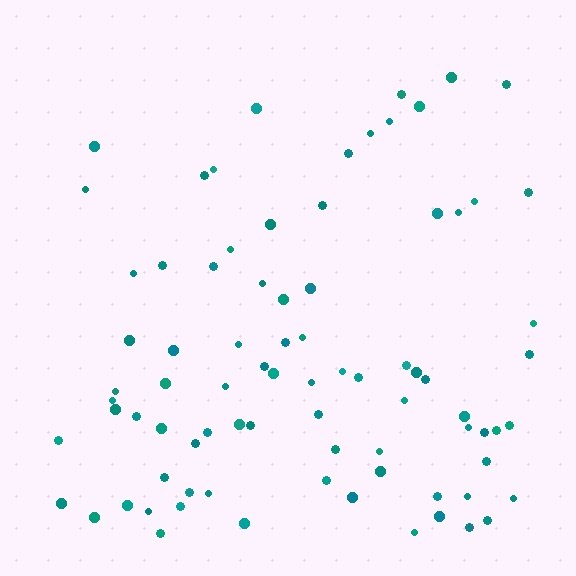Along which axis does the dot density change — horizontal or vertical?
Vertical.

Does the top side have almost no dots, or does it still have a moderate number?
Still a moderate number, just noticeably fewer than the bottom.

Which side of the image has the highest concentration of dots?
The bottom.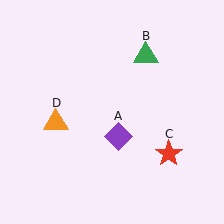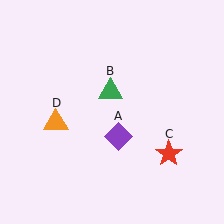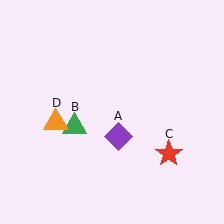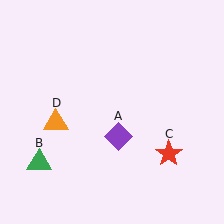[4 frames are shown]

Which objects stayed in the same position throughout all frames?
Purple diamond (object A) and red star (object C) and orange triangle (object D) remained stationary.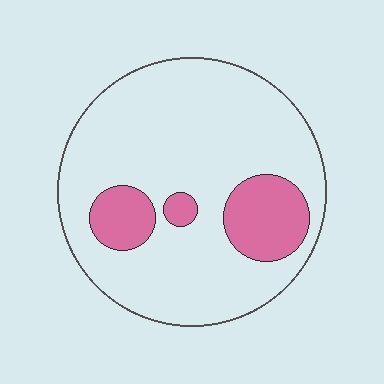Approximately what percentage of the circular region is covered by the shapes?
Approximately 20%.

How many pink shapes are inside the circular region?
3.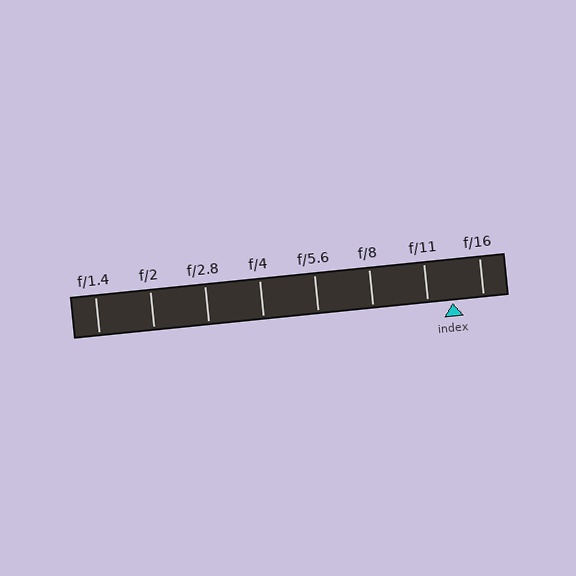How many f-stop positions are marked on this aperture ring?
There are 8 f-stop positions marked.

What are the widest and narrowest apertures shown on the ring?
The widest aperture shown is f/1.4 and the narrowest is f/16.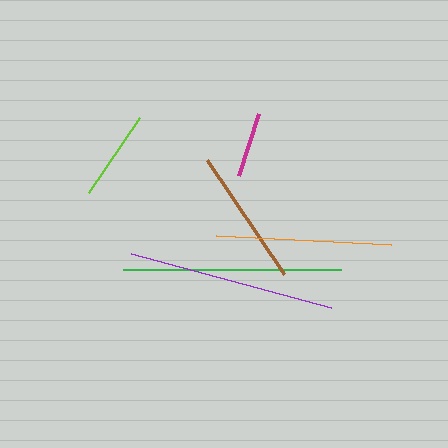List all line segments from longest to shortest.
From longest to shortest: green, purple, orange, brown, lime, magenta.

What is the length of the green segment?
The green segment is approximately 218 pixels long.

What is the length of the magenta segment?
The magenta segment is approximately 65 pixels long.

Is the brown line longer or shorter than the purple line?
The purple line is longer than the brown line.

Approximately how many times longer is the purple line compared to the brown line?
The purple line is approximately 1.5 times the length of the brown line.